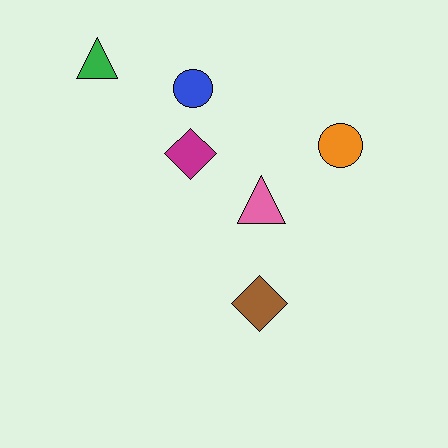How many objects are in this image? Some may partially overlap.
There are 6 objects.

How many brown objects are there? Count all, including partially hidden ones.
There is 1 brown object.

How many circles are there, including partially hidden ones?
There are 2 circles.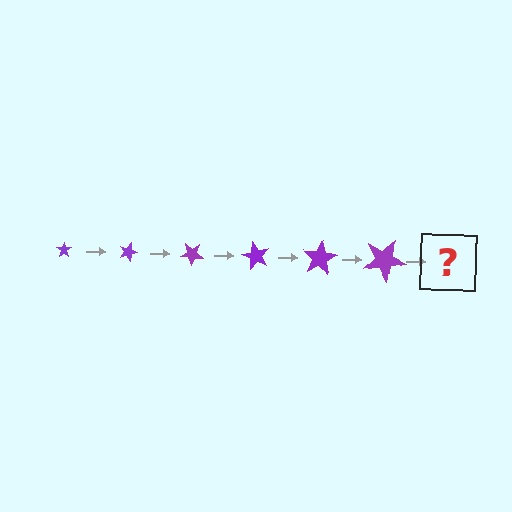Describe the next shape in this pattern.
It should be a star, larger than the previous one and rotated 120 degrees from the start.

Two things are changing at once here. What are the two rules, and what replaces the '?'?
The two rules are that the star grows larger each step and it rotates 20 degrees each step. The '?' should be a star, larger than the previous one and rotated 120 degrees from the start.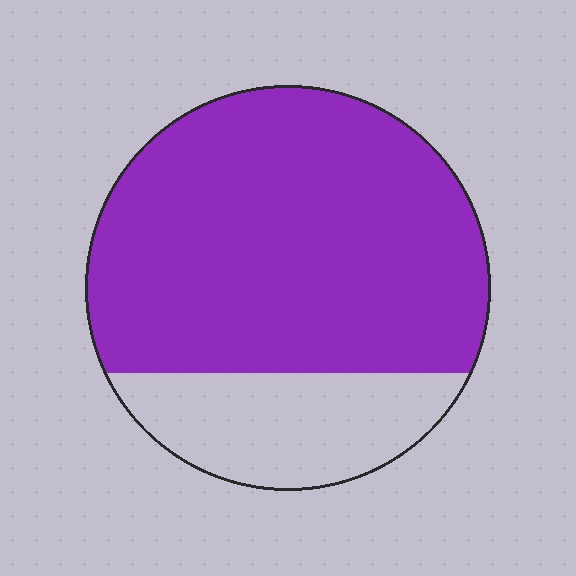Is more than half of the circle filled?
Yes.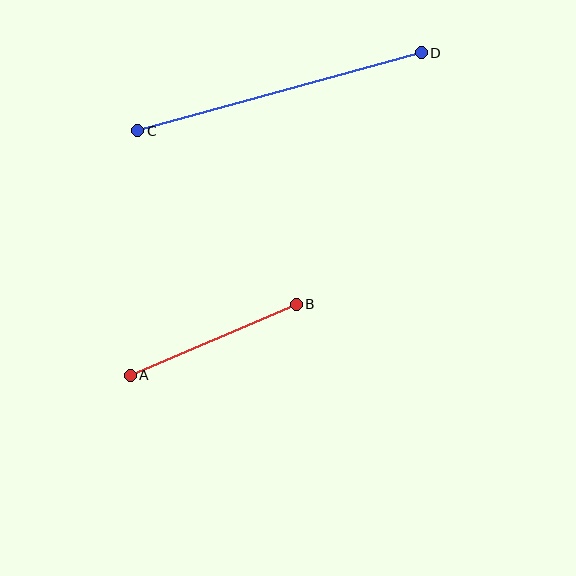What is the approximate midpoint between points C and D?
The midpoint is at approximately (280, 92) pixels.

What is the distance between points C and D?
The distance is approximately 294 pixels.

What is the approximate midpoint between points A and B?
The midpoint is at approximately (213, 340) pixels.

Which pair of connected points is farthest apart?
Points C and D are farthest apart.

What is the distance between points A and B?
The distance is approximately 181 pixels.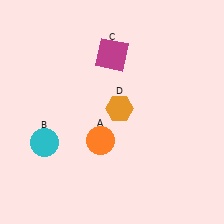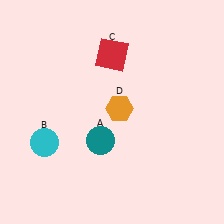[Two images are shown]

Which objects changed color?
A changed from orange to teal. C changed from magenta to red.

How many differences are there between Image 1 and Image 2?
There are 2 differences between the two images.